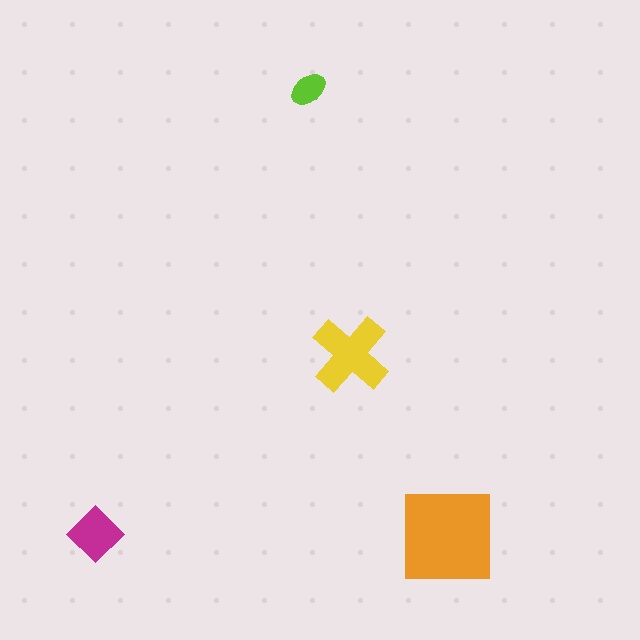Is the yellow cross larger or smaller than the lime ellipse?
Larger.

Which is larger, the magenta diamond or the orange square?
The orange square.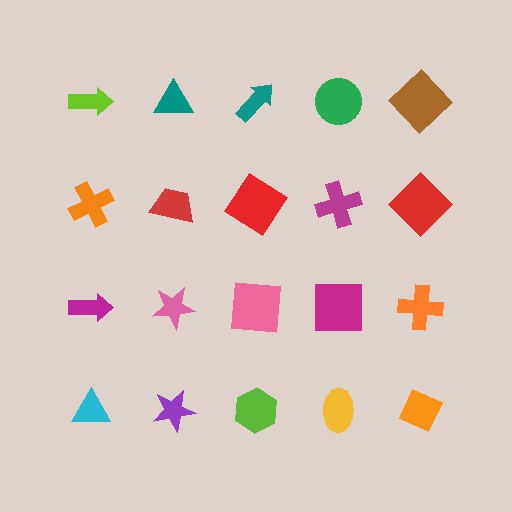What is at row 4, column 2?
A purple star.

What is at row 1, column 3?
A teal arrow.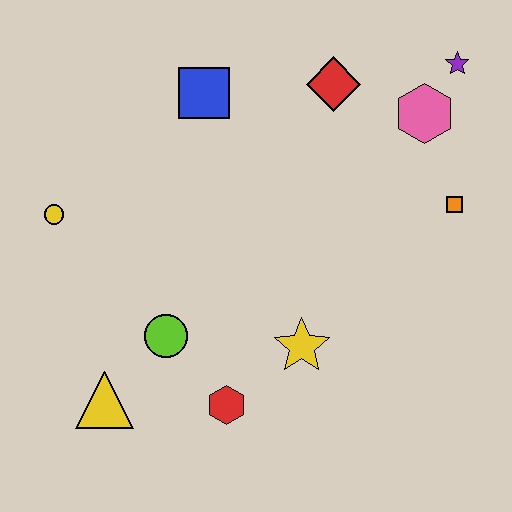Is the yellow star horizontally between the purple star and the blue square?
Yes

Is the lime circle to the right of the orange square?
No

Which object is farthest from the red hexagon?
The purple star is farthest from the red hexagon.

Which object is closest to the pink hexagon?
The purple star is closest to the pink hexagon.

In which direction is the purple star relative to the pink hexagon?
The purple star is above the pink hexagon.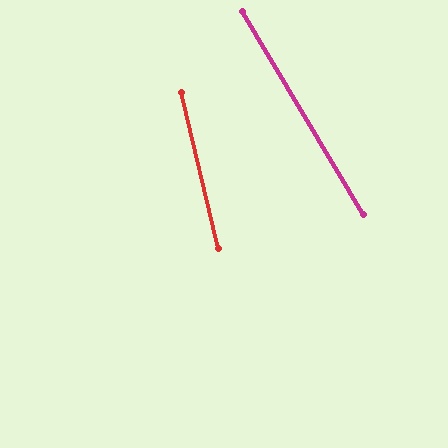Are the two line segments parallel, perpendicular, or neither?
Neither parallel nor perpendicular — they differ by about 17°.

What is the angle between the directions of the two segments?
Approximately 17 degrees.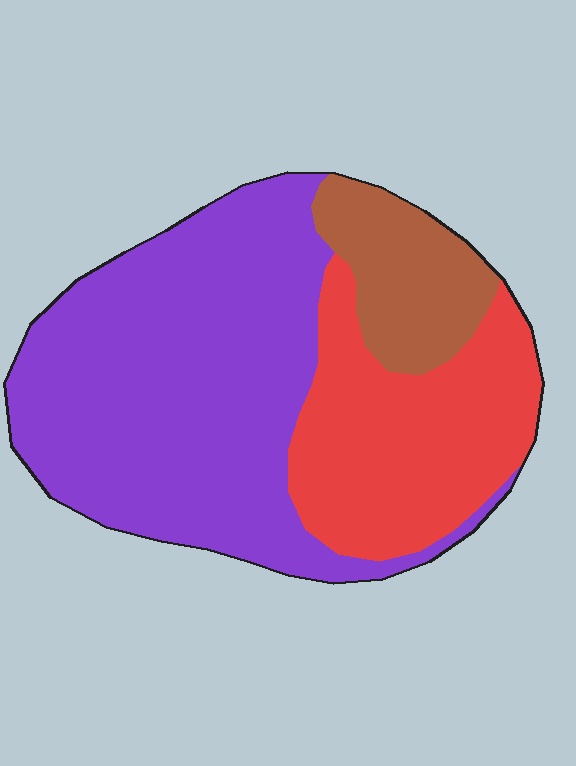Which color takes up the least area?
Brown, at roughly 15%.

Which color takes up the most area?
Purple, at roughly 55%.